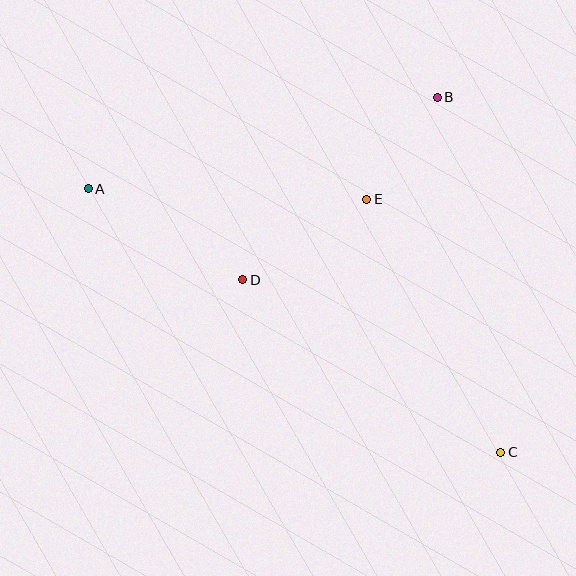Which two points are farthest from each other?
Points A and C are farthest from each other.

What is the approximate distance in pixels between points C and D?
The distance between C and D is approximately 310 pixels.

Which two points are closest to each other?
Points B and E are closest to each other.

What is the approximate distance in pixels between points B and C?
The distance between B and C is approximately 361 pixels.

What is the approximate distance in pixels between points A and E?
The distance between A and E is approximately 279 pixels.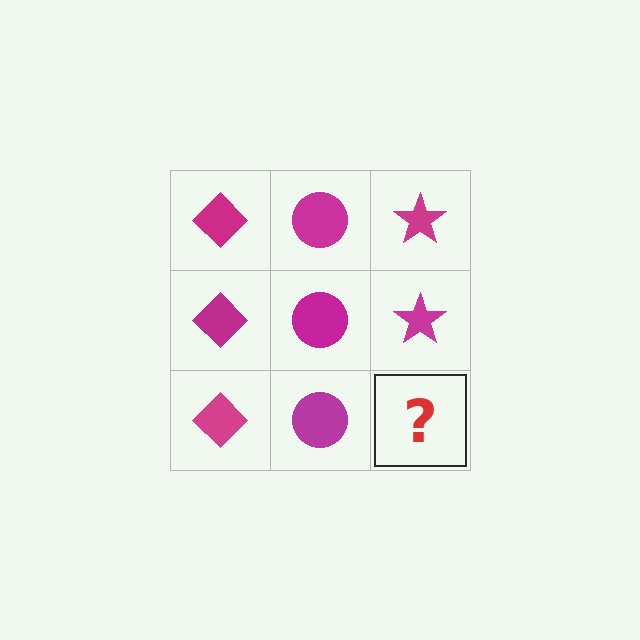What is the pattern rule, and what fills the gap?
The rule is that each column has a consistent shape. The gap should be filled with a magenta star.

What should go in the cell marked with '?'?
The missing cell should contain a magenta star.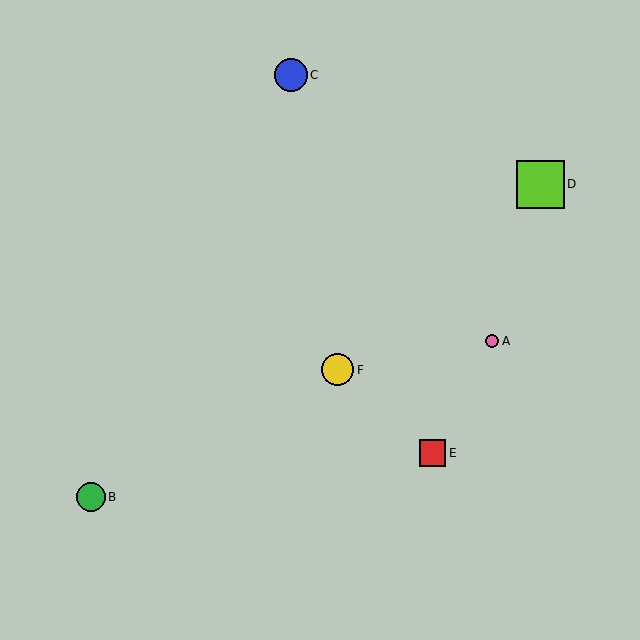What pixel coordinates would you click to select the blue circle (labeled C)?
Click at (291, 75) to select the blue circle C.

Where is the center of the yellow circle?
The center of the yellow circle is at (337, 370).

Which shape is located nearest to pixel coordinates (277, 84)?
The blue circle (labeled C) at (291, 75) is nearest to that location.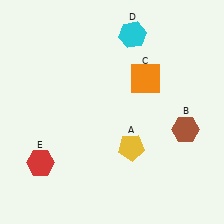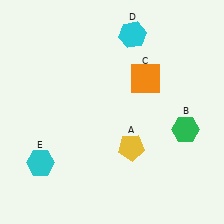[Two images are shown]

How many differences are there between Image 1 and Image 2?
There are 2 differences between the two images.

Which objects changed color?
B changed from brown to green. E changed from red to cyan.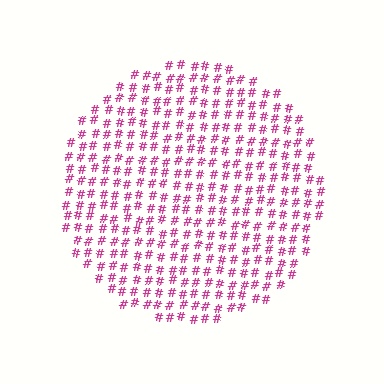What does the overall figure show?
The overall figure shows a circle.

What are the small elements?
The small elements are hash symbols.